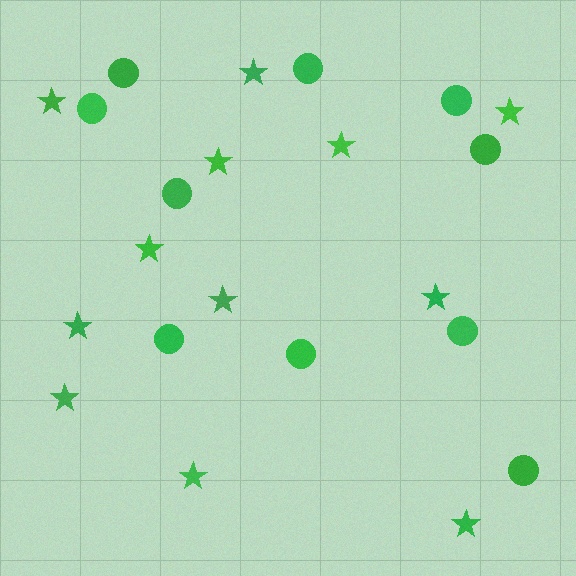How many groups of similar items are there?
There are 2 groups: one group of circles (10) and one group of stars (12).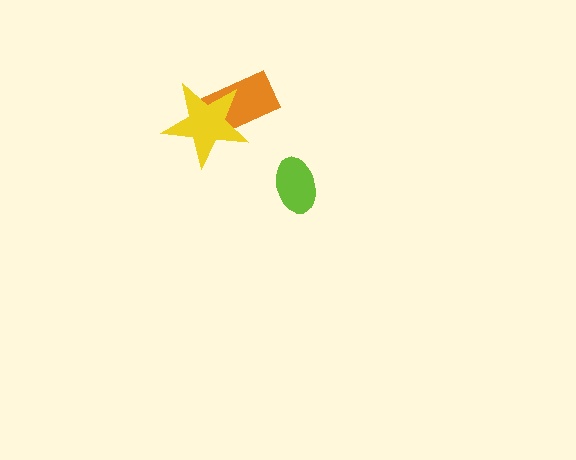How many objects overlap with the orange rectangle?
1 object overlaps with the orange rectangle.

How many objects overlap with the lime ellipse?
0 objects overlap with the lime ellipse.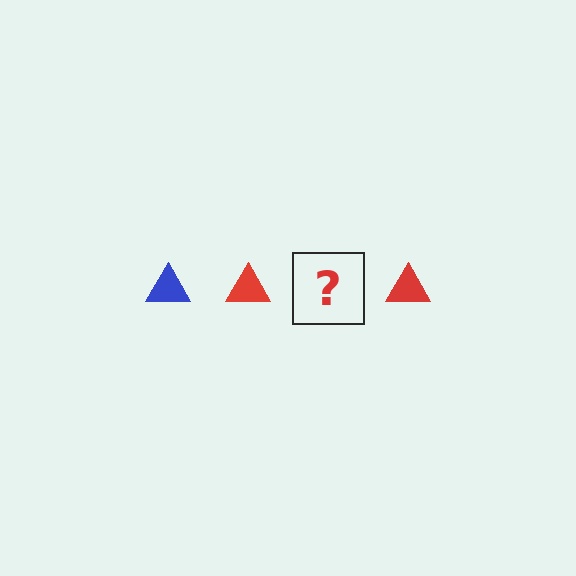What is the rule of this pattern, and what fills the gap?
The rule is that the pattern cycles through blue, red triangles. The gap should be filled with a blue triangle.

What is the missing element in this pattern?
The missing element is a blue triangle.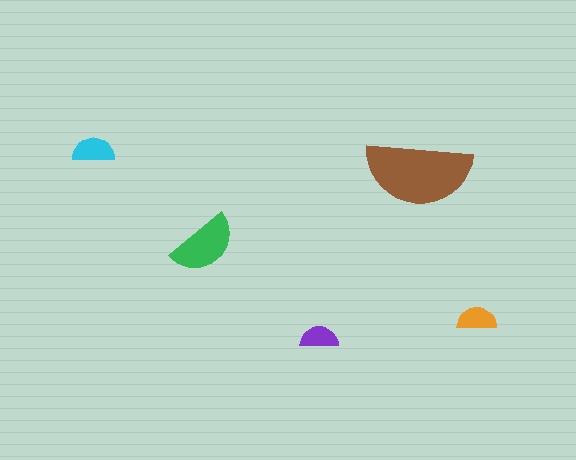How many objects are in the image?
There are 5 objects in the image.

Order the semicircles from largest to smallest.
the brown one, the green one, the cyan one, the orange one, the purple one.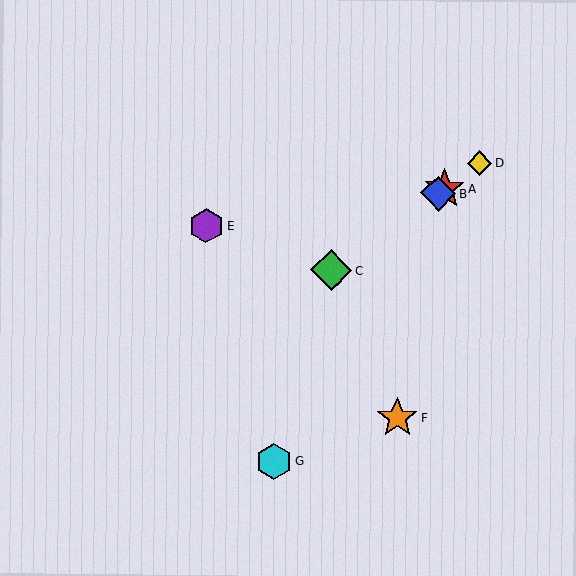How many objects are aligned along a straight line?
4 objects (A, B, C, D) are aligned along a straight line.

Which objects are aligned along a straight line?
Objects A, B, C, D are aligned along a straight line.